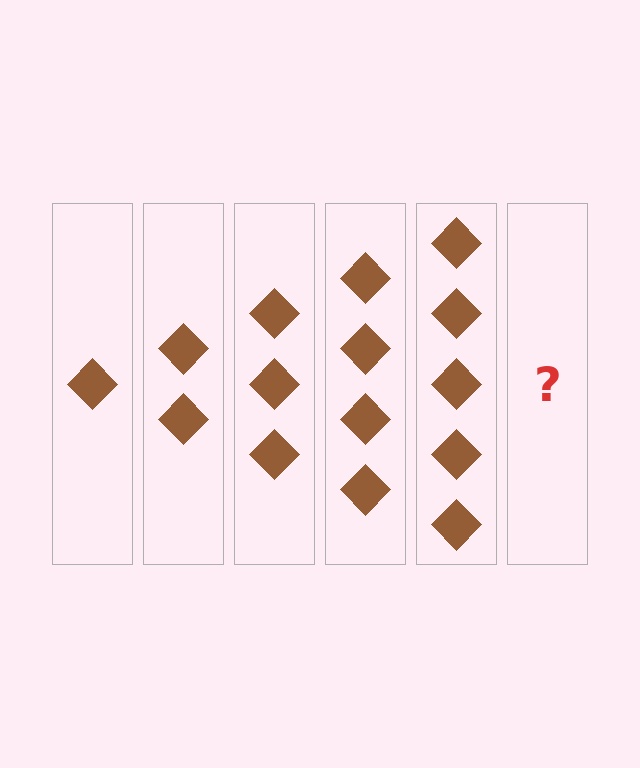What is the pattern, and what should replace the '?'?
The pattern is that each step adds one more diamond. The '?' should be 6 diamonds.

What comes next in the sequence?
The next element should be 6 diamonds.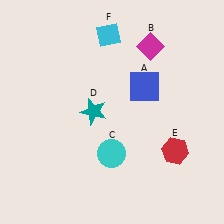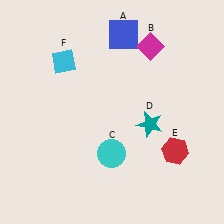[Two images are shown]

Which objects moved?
The objects that moved are: the blue square (A), the teal star (D), the cyan diamond (F).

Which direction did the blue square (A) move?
The blue square (A) moved up.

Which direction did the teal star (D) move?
The teal star (D) moved right.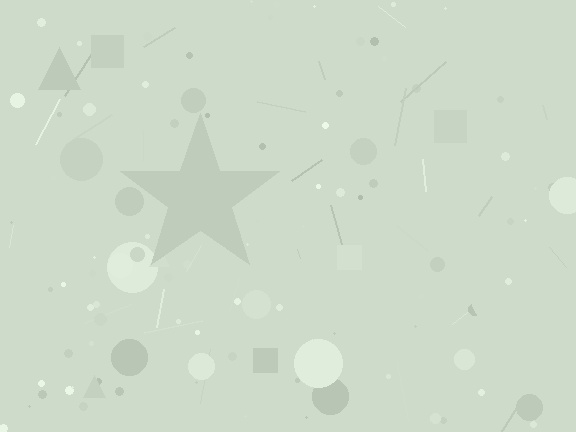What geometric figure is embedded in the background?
A star is embedded in the background.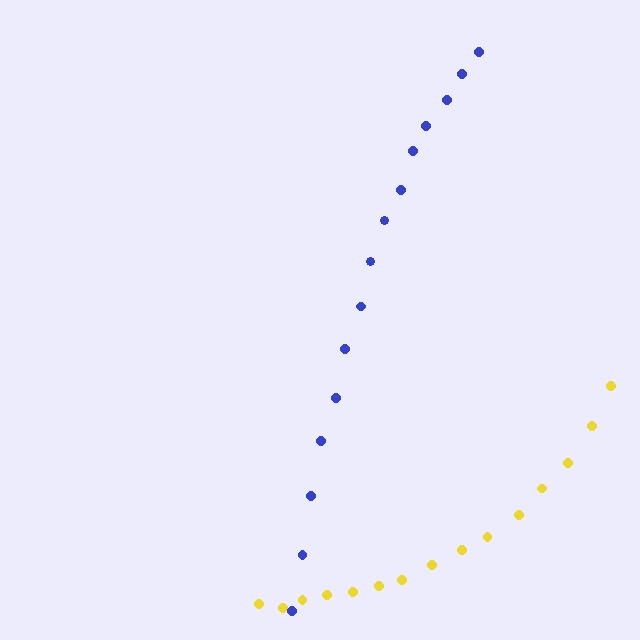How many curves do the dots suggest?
There are 2 distinct paths.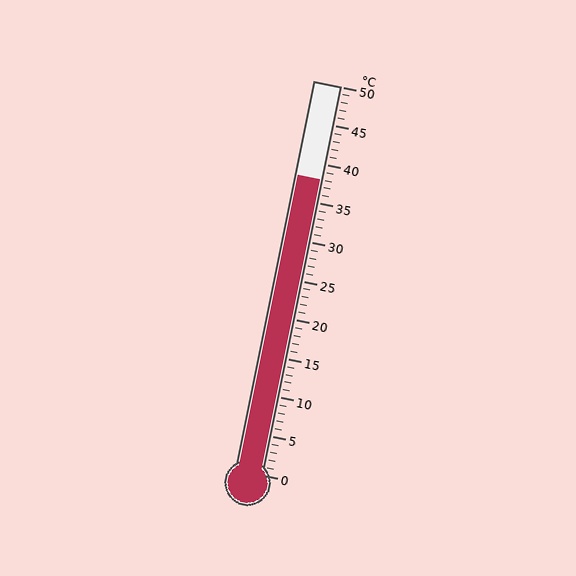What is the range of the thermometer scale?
The thermometer scale ranges from 0°C to 50°C.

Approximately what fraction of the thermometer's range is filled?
The thermometer is filled to approximately 75% of its range.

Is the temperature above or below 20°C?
The temperature is above 20°C.